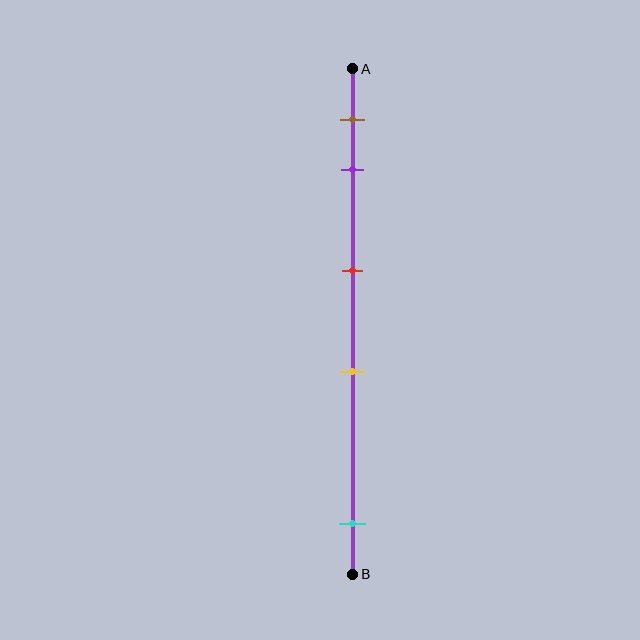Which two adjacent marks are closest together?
The brown and purple marks are the closest adjacent pair.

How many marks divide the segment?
There are 5 marks dividing the segment.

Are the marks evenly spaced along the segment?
No, the marks are not evenly spaced.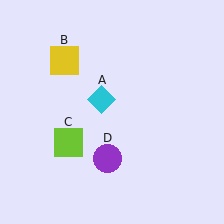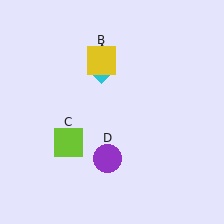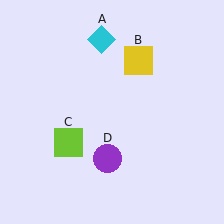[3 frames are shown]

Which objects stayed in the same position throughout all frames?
Lime square (object C) and purple circle (object D) remained stationary.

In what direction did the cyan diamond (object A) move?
The cyan diamond (object A) moved up.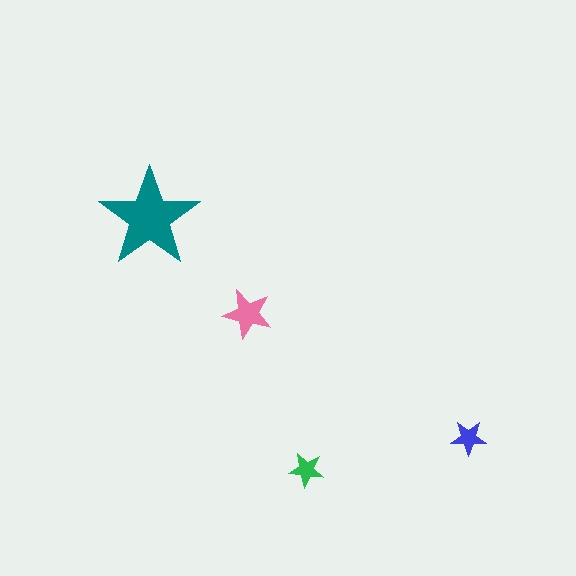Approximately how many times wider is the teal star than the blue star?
About 3 times wider.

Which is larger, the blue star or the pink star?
The pink one.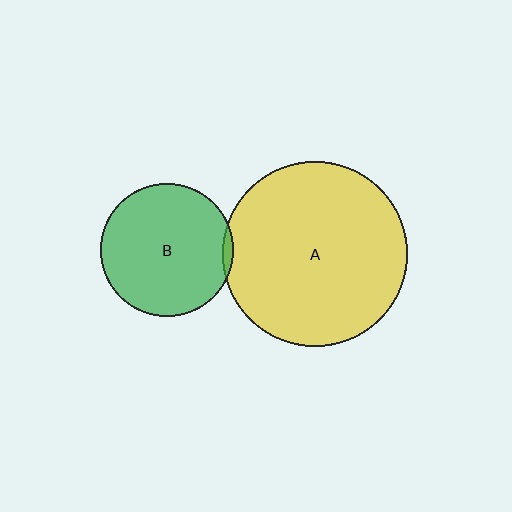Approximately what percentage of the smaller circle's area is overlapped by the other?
Approximately 5%.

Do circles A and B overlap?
Yes.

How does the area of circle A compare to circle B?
Approximately 2.0 times.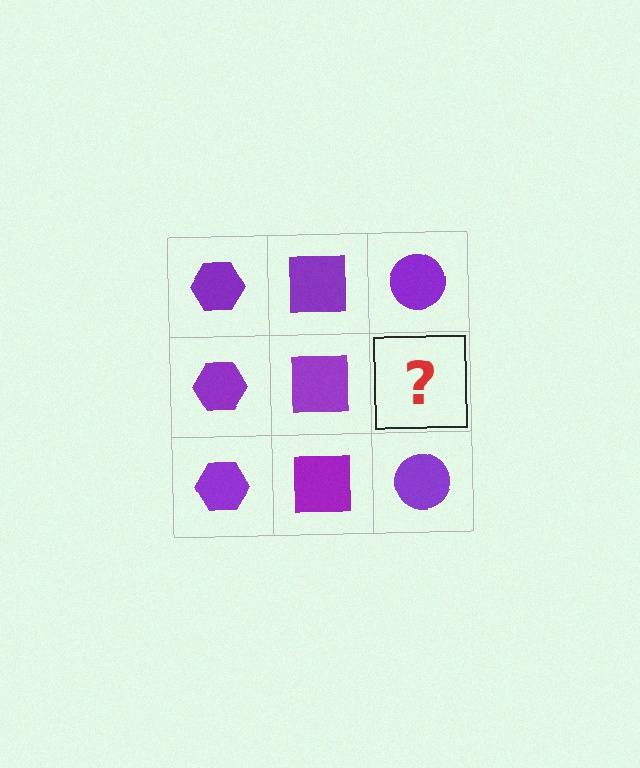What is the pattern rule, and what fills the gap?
The rule is that each column has a consistent shape. The gap should be filled with a purple circle.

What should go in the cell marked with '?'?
The missing cell should contain a purple circle.